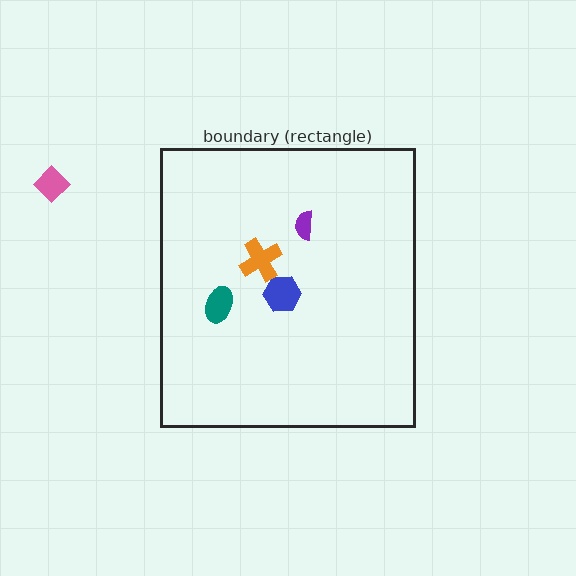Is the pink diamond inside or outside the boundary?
Outside.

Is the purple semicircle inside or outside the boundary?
Inside.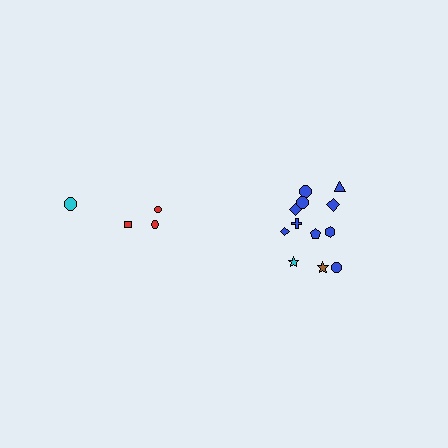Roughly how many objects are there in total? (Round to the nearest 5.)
Roughly 15 objects in total.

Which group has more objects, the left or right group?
The right group.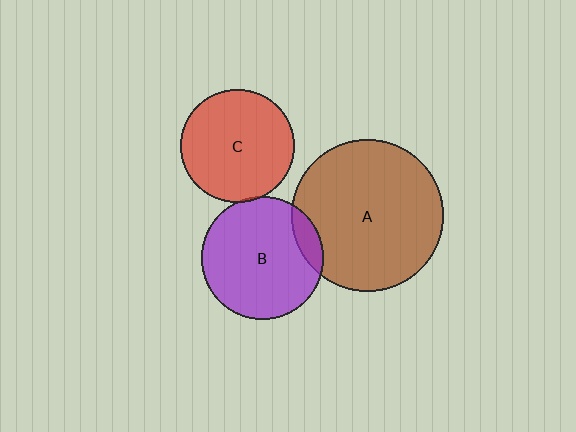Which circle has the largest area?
Circle A (brown).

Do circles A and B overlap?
Yes.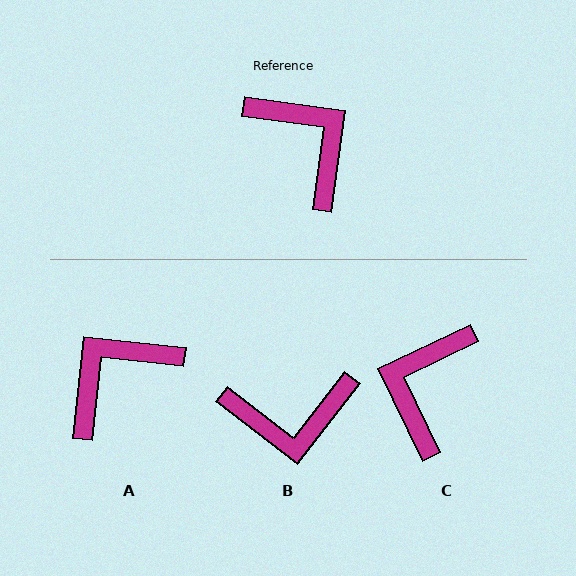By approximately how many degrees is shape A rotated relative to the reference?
Approximately 92 degrees counter-clockwise.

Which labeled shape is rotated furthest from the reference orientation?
C, about 124 degrees away.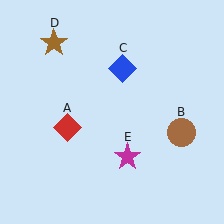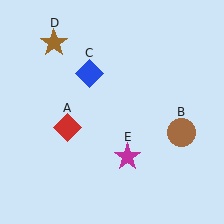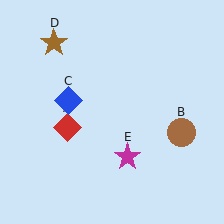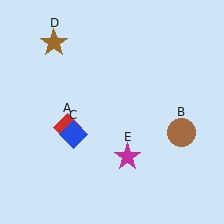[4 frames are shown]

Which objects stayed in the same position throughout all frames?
Red diamond (object A) and brown circle (object B) and brown star (object D) and magenta star (object E) remained stationary.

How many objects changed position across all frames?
1 object changed position: blue diamond (object C).